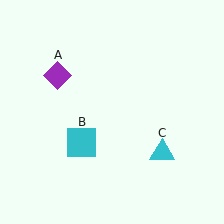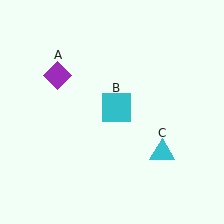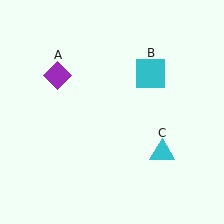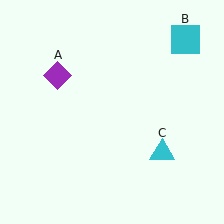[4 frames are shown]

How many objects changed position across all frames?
1 object changed position: cyan square (object B).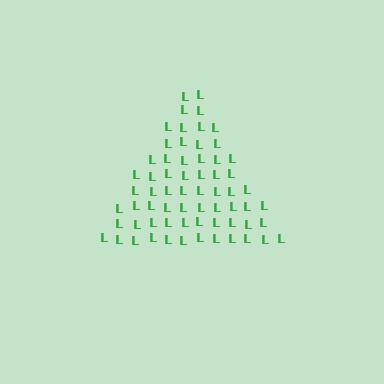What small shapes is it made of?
It is made of small letter L's.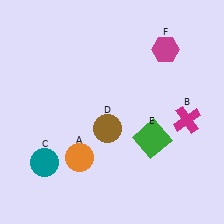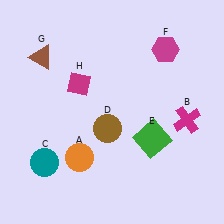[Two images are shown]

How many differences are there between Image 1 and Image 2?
There are 2 differences between the two images.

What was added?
A brown triangle (G), a magenta diamond (H) were added in Image 2.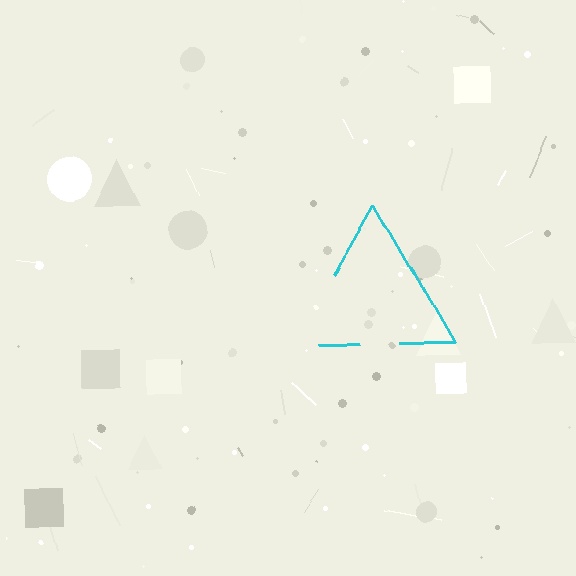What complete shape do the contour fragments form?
The contour fragments form a triangle.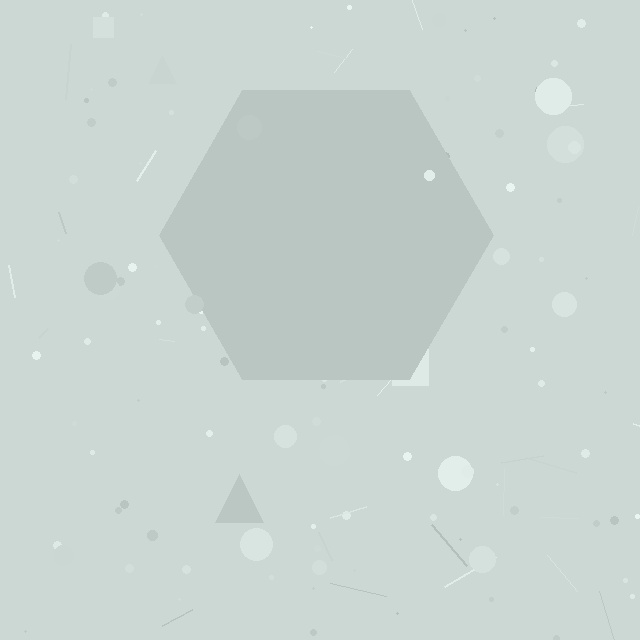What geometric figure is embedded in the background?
A hexagon is embedded in the background.